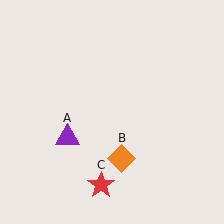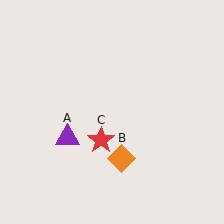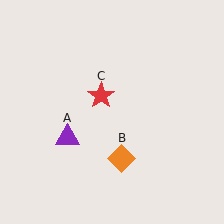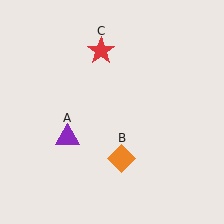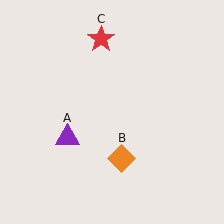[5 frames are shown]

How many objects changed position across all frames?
1 object changed position: red star (object C).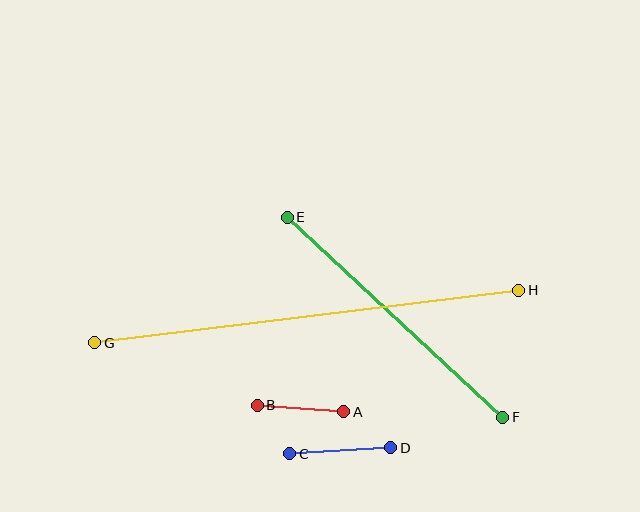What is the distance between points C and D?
The distance is approximately 101 pixels.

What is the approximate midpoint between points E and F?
The midpoint is at approximately (395, 317) pixels.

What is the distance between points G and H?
The distance is approximately 427 pixels.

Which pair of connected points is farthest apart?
Points G and H are farthest apart.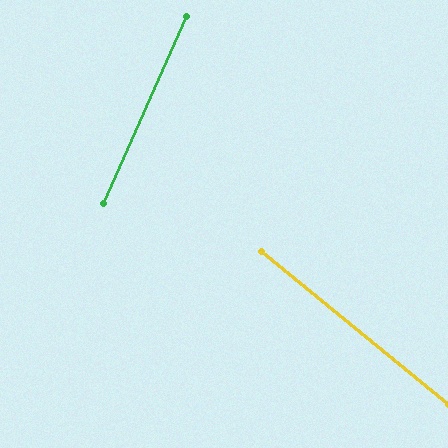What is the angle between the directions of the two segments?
Approximately 75 degrees.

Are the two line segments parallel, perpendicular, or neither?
Neither parallel nor perpendicular — they differ by about 75°.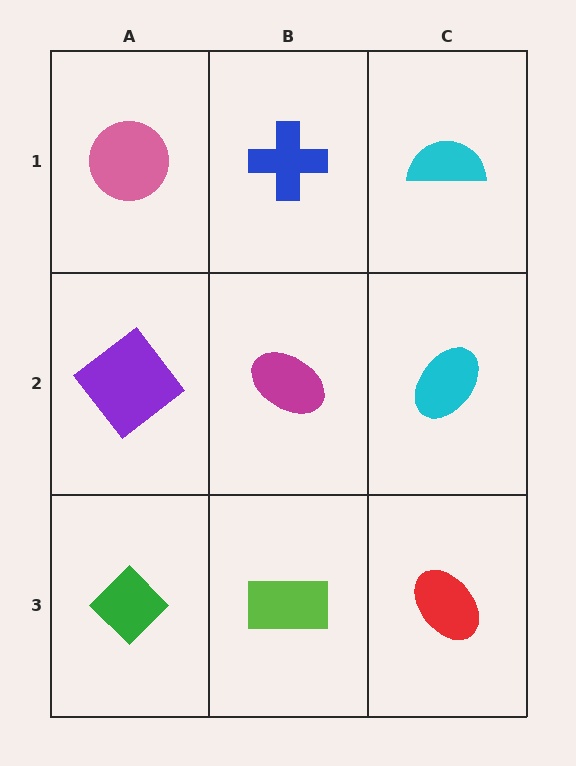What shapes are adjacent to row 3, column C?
A cyan ellipse (row 2, column C), a lime rectangle (row 3, column B).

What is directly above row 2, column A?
A pink circle.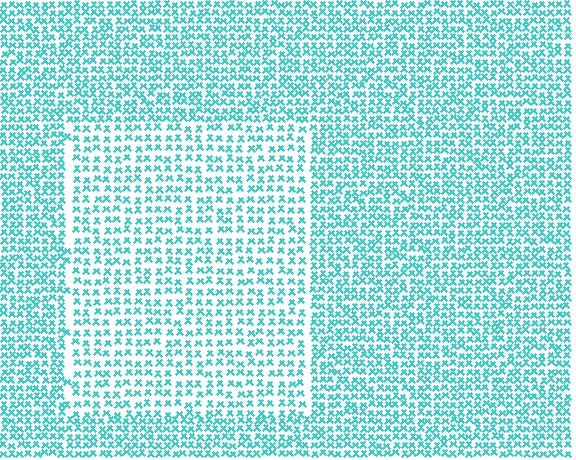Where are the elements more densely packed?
The elements are more densely packed outside the rectangle boundary.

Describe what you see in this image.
The image contains small cyan elements arranged at two different densities. A rectangle-shaped region is visible where the elements are less densely packed than the surrounding area.